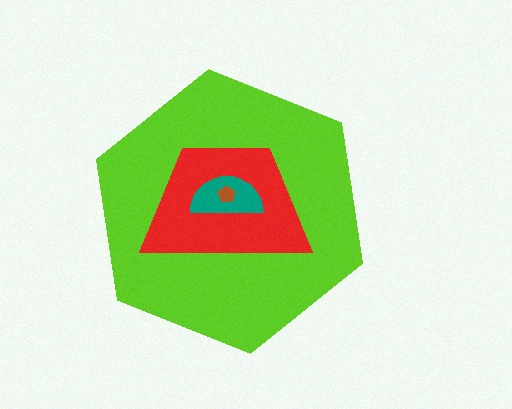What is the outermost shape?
The lime hexagon.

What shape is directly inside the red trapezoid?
The teal semicircle.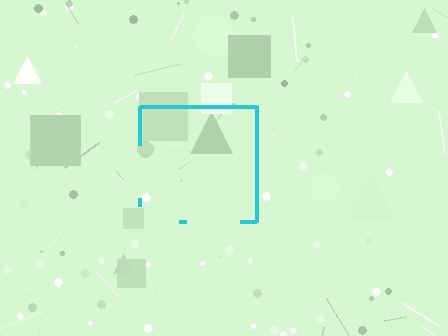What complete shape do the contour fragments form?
The contour fragments form a square.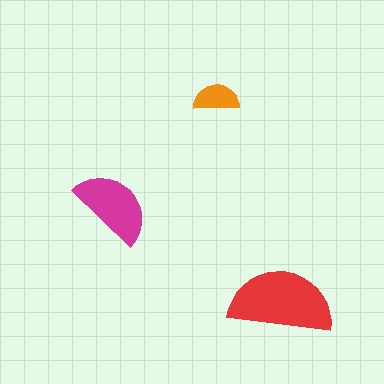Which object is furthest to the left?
The magenta semicircle is leftmost.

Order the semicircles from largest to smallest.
the red one, the magenta one, the orange one.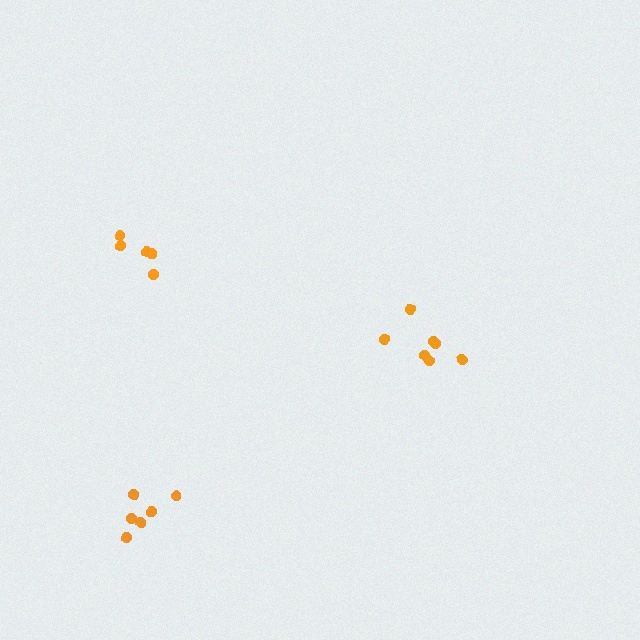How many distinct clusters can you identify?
There are 3 distinct clusters.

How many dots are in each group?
Group 1: 6 dots, Group 2: 7 dots, Group 3: 6 dots (19 total).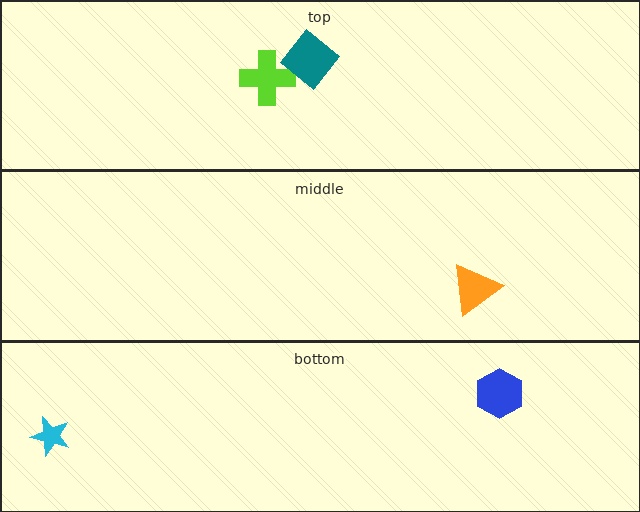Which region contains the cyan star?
The bottom region.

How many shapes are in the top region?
2.